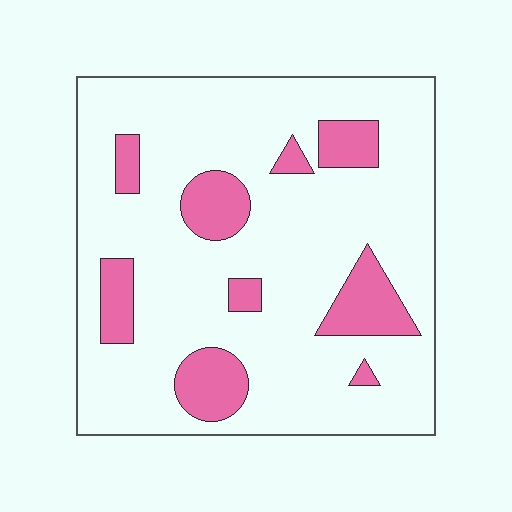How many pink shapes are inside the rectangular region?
9.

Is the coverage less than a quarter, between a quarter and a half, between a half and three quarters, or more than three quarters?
Less than a quarter.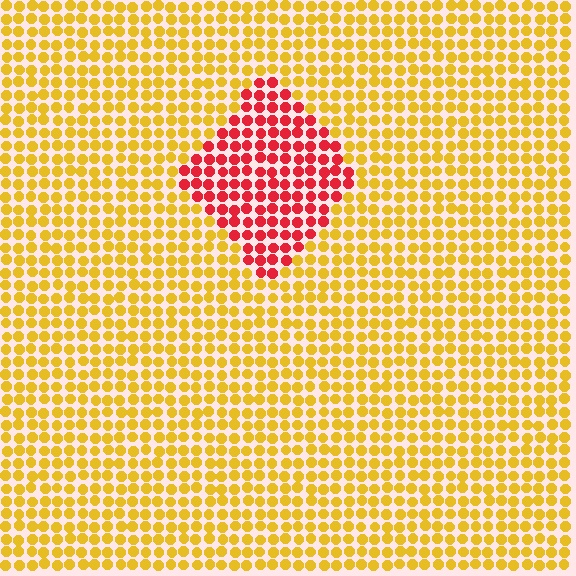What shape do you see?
I see a diamond.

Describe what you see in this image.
The image is filled with small yellow elements in a uniform arrangement. A diamond-shaped region is visible where the elements are tinted to a slightly different hue, forming a subtle color boundary.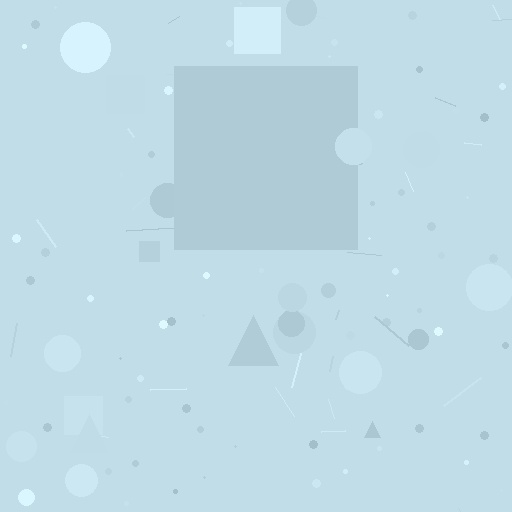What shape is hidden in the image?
A square is hidden in the image.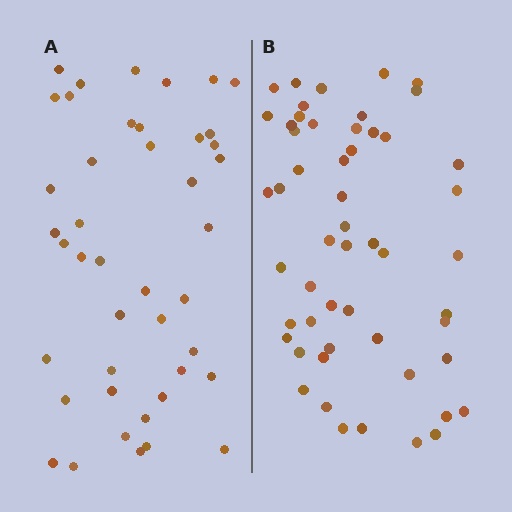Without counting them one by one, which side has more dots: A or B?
Region B (the right region) has more dots.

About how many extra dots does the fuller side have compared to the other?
Region B has roughly 10 or so more dots than region A.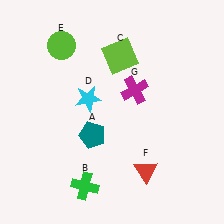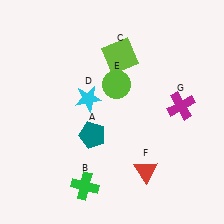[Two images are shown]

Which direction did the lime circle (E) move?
The lime circle (E) moved right.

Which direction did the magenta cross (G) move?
The magenta cross (G) moved right.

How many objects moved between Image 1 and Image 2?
2 objects moved between the two images.